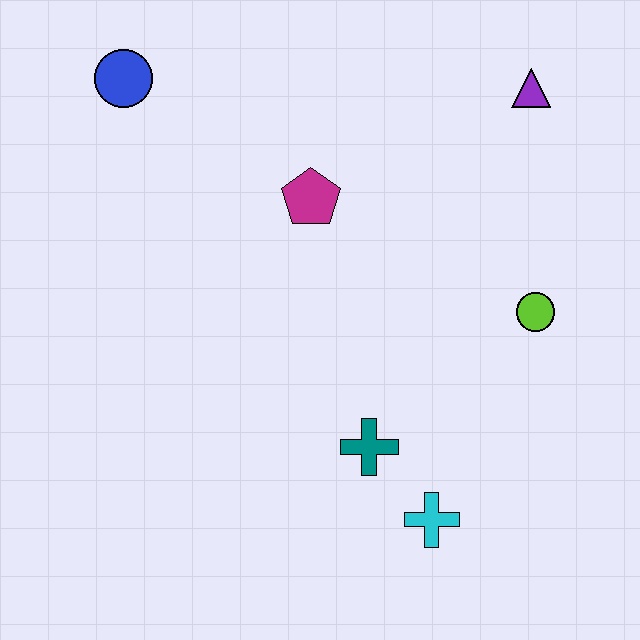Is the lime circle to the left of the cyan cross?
No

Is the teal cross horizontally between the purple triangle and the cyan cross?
No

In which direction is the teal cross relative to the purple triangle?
The teal cross is below the purple triangle.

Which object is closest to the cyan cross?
The teal cross is closest to the cyan cross.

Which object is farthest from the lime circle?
The blue circle is farthest from the lime circle.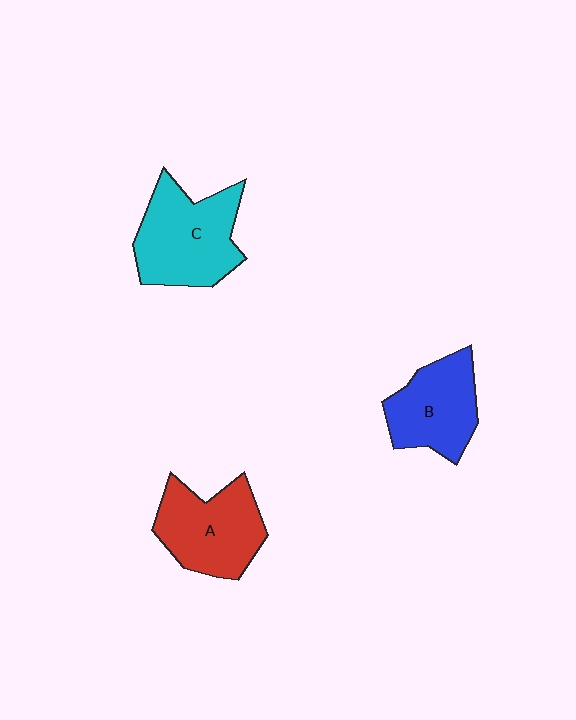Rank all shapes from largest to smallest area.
From largest to smallest: C (cyan), A (red), B (blue).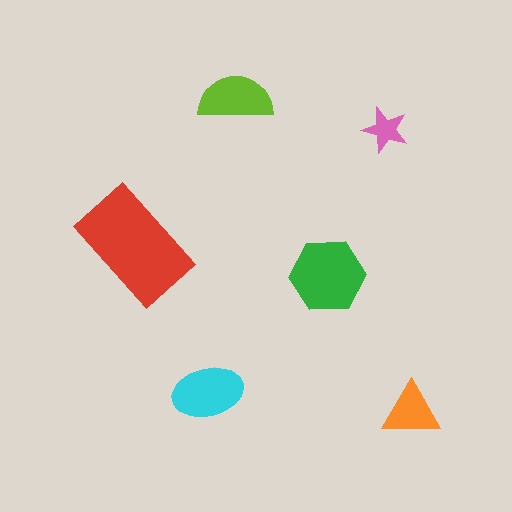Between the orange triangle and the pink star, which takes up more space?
The orange triangle.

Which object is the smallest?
The pink star.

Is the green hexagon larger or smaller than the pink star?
Larger.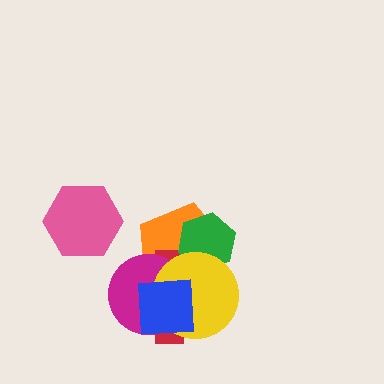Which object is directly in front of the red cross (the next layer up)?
The green hexagon is directly in front of the red cross.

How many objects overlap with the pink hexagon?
0 objects overlap with the pink hexagon.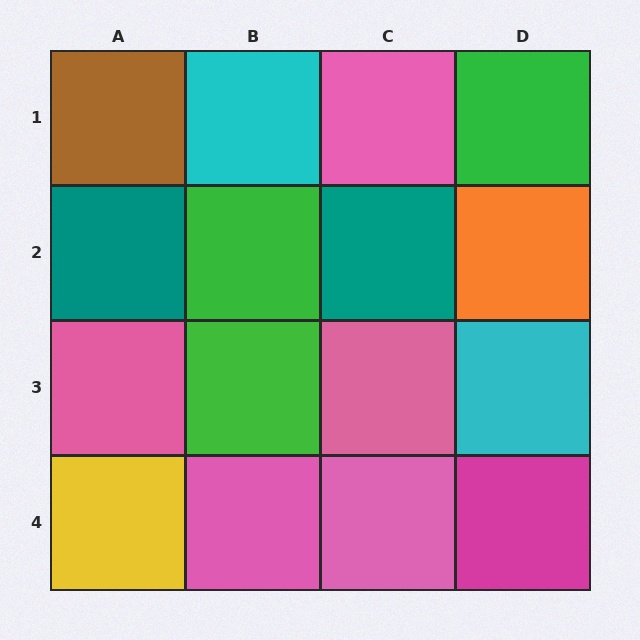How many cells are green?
3 cells are green.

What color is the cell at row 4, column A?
Yellow.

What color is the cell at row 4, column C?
Pink.